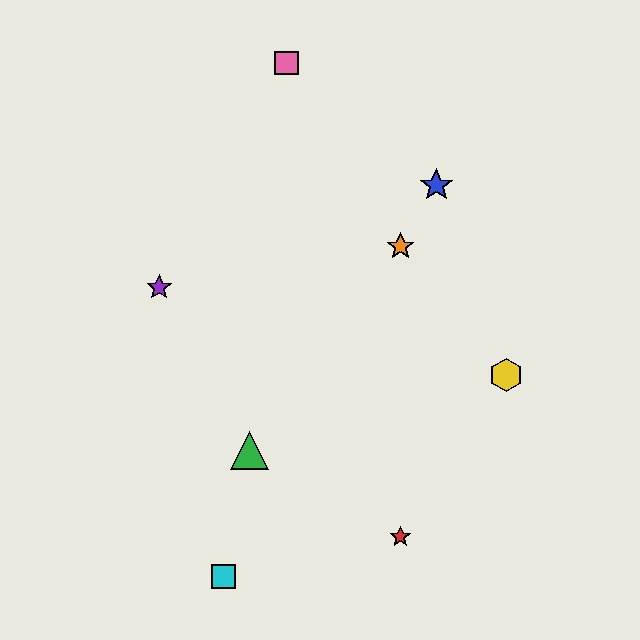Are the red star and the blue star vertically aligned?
No, the red star is at x≈400 and the blue star is at x≈436.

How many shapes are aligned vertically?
2 shapes (the red star, the orange star) are aligned vertically.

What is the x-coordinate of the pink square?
The pink square is at x≈287.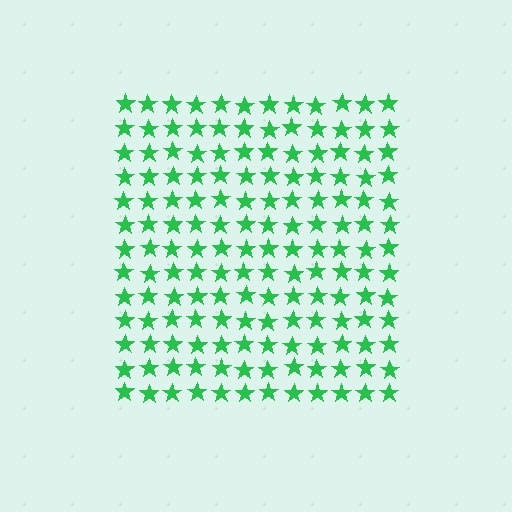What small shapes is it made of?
It is made of small stars.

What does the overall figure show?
The overall figure shows a square.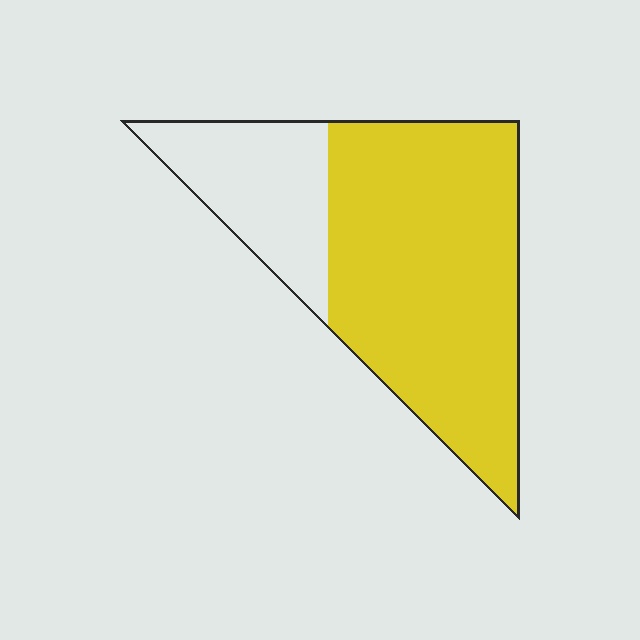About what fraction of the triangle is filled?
About three quarters (3/4).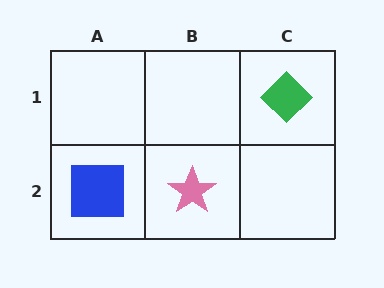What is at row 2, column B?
A pink star.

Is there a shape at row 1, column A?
No, that cell is empty.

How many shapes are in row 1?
1 shape.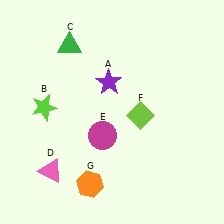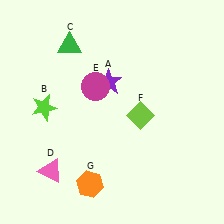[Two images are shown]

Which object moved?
The magenta circle (E) moved up.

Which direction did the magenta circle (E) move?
The magenta circle (E) moved up.